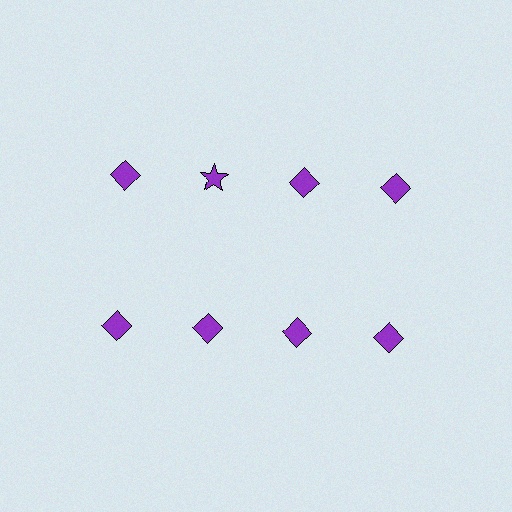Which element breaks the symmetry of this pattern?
The purple star in the top row, second from left column breaks the symmetry. All other shapes are purple diamonds.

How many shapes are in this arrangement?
There are 8 shapes arranged in a grid pattern.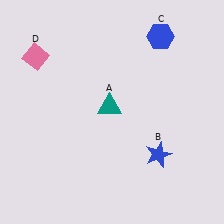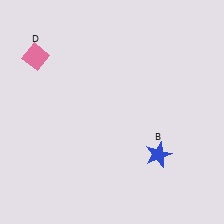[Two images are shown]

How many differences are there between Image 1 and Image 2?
There are 2 differences between the two images.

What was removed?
The teal triangle (A), the blue hexagon (C) were removed in Image 2.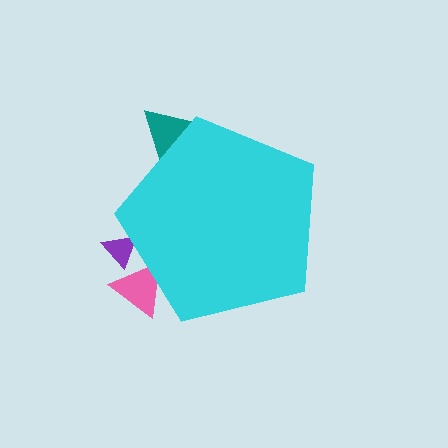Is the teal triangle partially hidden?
Yes, the teal triangle is partially hidden behind the cyan pentagon.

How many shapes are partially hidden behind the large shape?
3 shapes are partially hidden.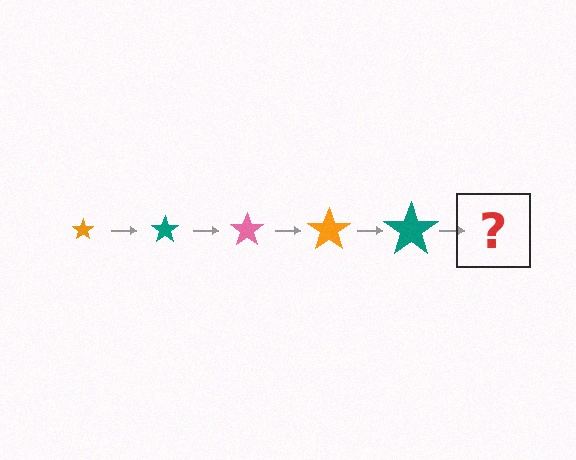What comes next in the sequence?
The next element should be a pink star, larger than the previous one.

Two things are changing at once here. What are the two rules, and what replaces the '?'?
The two rules are that the star grows larger each step and the color cycles through orange, teal, and pink. The '?' should be a pink star, larger than the previous one.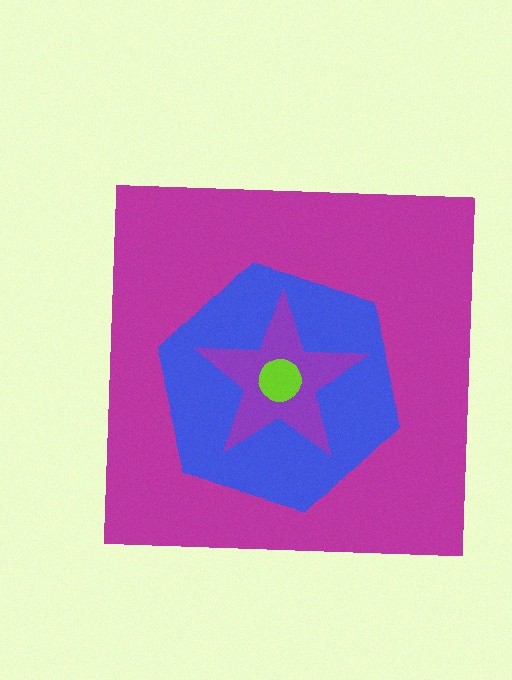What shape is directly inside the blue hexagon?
The purple star.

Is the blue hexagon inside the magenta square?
Yes.